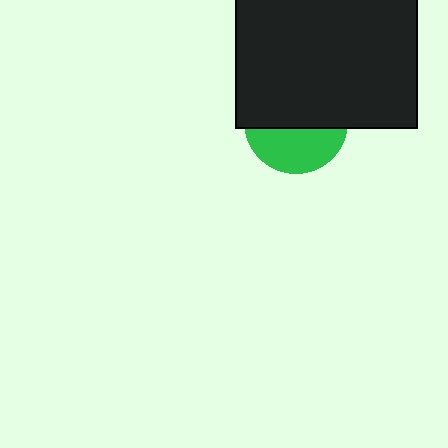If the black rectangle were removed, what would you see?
You would see the complete green circle.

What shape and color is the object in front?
The object in front is a black rectangle.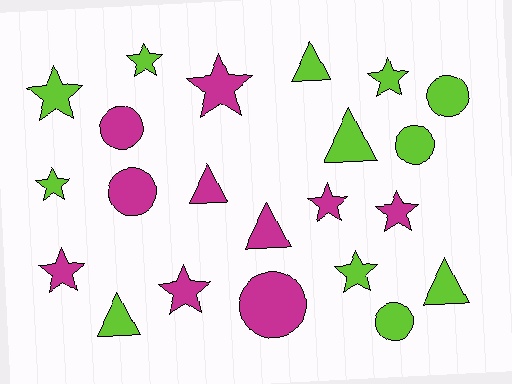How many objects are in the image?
There are 22 objects.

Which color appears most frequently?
Lime, with 12 objects.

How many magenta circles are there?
There are 3 magenta circles.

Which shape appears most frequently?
Star, with 10 objects.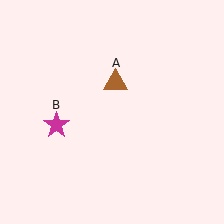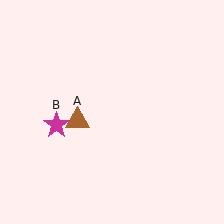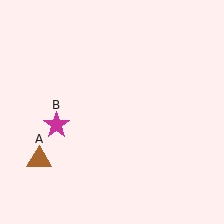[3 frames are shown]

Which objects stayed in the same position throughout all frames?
Magenta star (object B) remained stationary.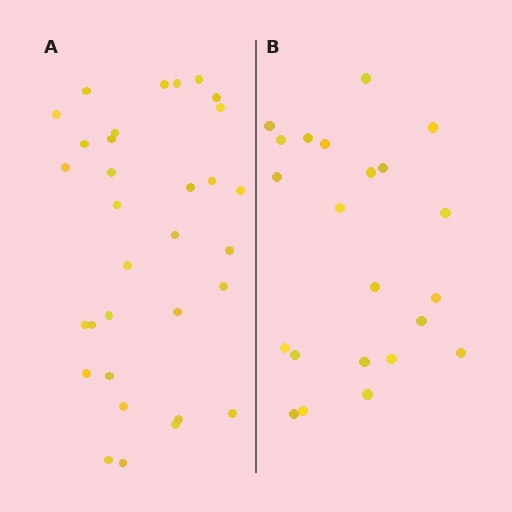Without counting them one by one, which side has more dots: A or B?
Region A (the left region) has more dots.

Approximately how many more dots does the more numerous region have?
Region A has roughly 10 or so more dots than region B.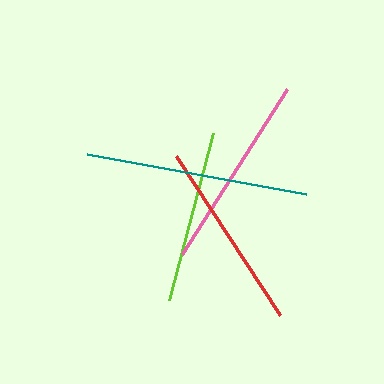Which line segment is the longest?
The teal line is the longest at approximately 222 pixels.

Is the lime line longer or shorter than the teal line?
The teal line is longer than the lime line.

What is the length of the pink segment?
The pink segment is approximately 196 pixels long.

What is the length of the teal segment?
The teal segment is approximately 222 pixels long.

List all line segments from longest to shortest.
From longest to shortest: teal, pink, red, lime.